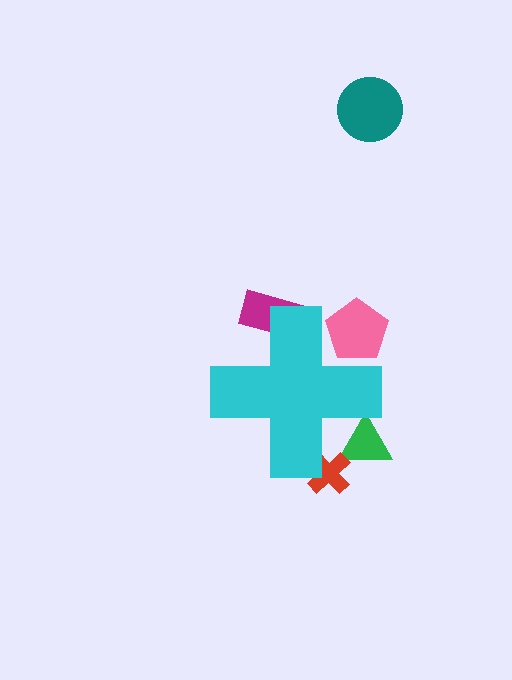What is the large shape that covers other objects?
A cyan cross.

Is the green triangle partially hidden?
Yes, the green triangle is partially hidden behind the cyan cross.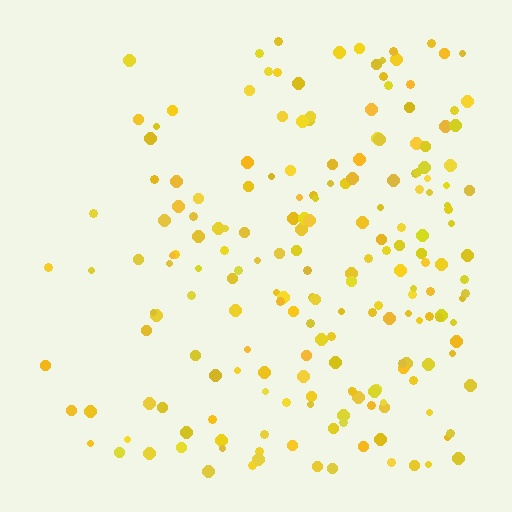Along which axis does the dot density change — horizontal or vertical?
Horizontal.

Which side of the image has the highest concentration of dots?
The right.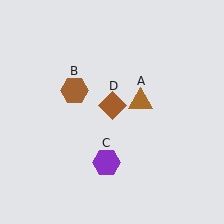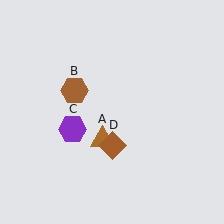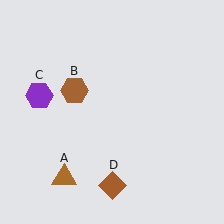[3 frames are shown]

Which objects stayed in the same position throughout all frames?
Brown hexagon (object B) remained stationary.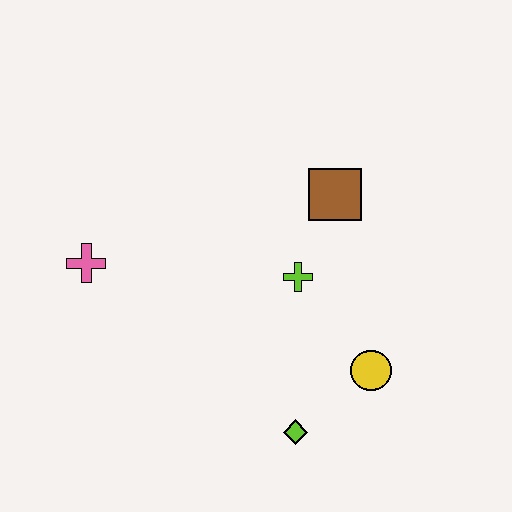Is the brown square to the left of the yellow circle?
Yes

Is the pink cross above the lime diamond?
Yes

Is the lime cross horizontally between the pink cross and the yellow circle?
Yes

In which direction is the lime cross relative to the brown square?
The lime cross is below the brown square.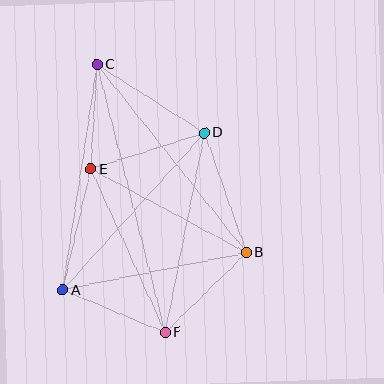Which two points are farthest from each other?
Points C and F are farthest from each other.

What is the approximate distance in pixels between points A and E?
The distance between A and E is approximately 124 pixels.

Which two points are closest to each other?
Points C and E are closest to each other.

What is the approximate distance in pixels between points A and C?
The distance between A and C is approximately 228 pixels.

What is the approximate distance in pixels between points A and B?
The distance between A and B is approximately 188 pixels.